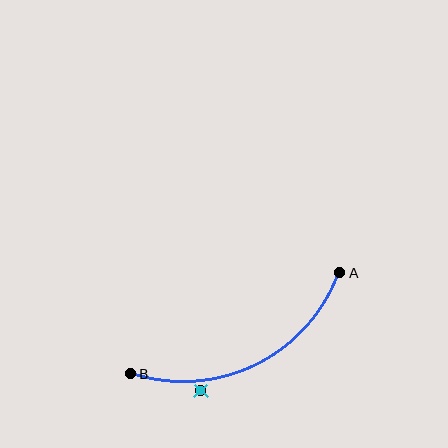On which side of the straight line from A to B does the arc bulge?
The arc bulges below the straight line connecting A and B.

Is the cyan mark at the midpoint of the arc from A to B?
No — the cyan mark does not lie on the arc at all. It sits slightly outside the curve.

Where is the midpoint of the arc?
The arc midpoint is the point on the curve farthest from the straight line joining A and B. It sits below that line.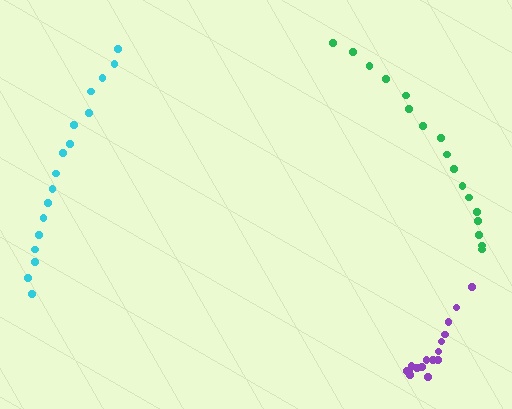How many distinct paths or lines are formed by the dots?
There are 3 distinct paths.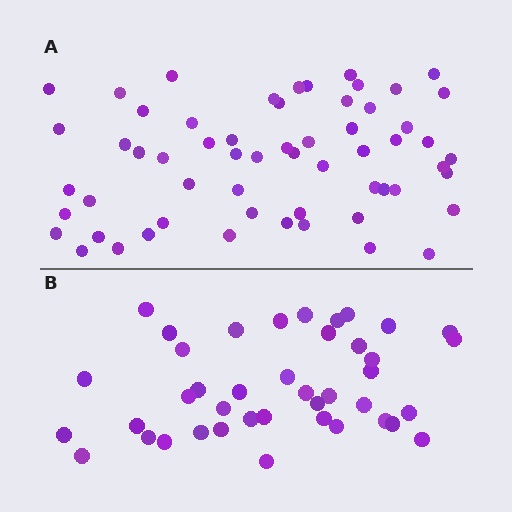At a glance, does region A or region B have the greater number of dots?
Region A (the top region) has more dots.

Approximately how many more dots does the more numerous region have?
Region A has approximately 20 more dots than region B.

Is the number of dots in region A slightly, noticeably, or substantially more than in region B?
Region A has noticeably more, but not dramatically so. The ratio is roughly 1.4 to 1.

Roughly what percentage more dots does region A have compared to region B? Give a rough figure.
About 45% more.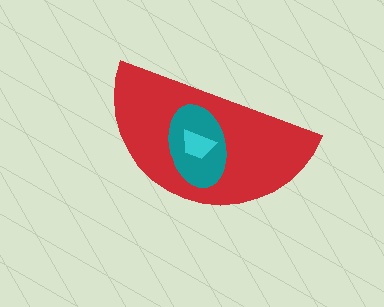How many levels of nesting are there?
3.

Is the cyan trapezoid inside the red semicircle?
Yes.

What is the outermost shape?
The red semicircle.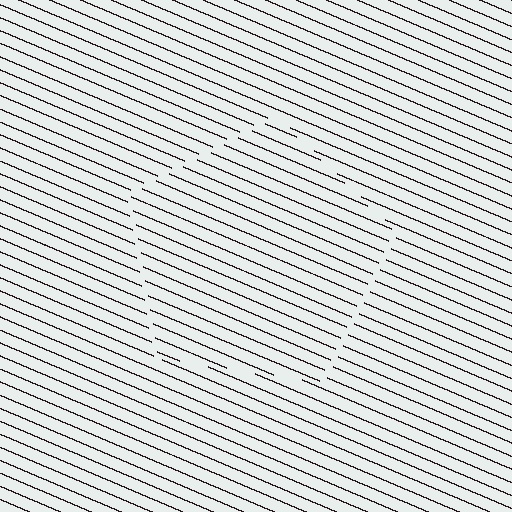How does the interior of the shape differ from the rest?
The interior of the shape contains the same grating, shifted by half a period — the contour is defined by the phase discontinuity where line-ends from the inner and outer gratings abut.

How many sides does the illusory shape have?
5 sides — the line-ends trace a pentagon.